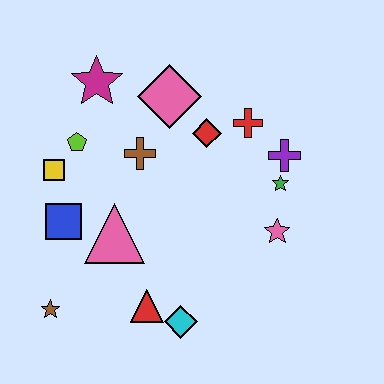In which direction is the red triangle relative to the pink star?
The red triangle is to the left of the pink star.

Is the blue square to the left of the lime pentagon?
Yes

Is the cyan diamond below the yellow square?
Yes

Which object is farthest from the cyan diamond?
The magenta star is farthest from the cyan diamond.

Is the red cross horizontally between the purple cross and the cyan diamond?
Yes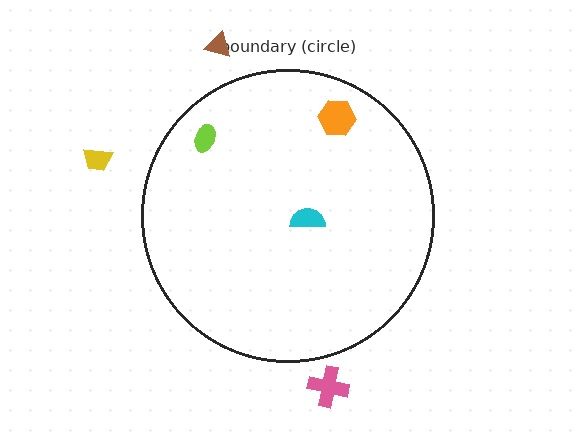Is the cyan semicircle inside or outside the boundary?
Inside.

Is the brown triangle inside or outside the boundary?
Outside.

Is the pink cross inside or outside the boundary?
Outside.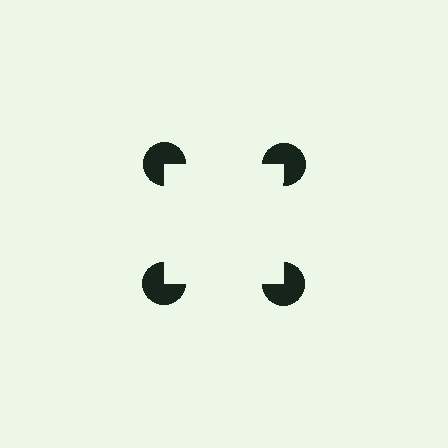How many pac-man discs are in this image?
There are 4 — one at each vertex of the illusory square.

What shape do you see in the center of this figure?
An illusory square — its edges are inferred from the aligned wedge cuts in the pac-man discs, not physically drawn.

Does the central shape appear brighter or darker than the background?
It typically appears slightly brighter than the background, even though no actual brightness change is drawn.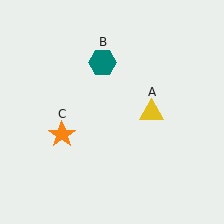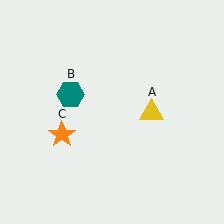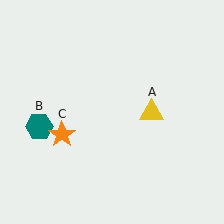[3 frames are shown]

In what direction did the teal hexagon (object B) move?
The teal hexagon (object B) moved down and to the left.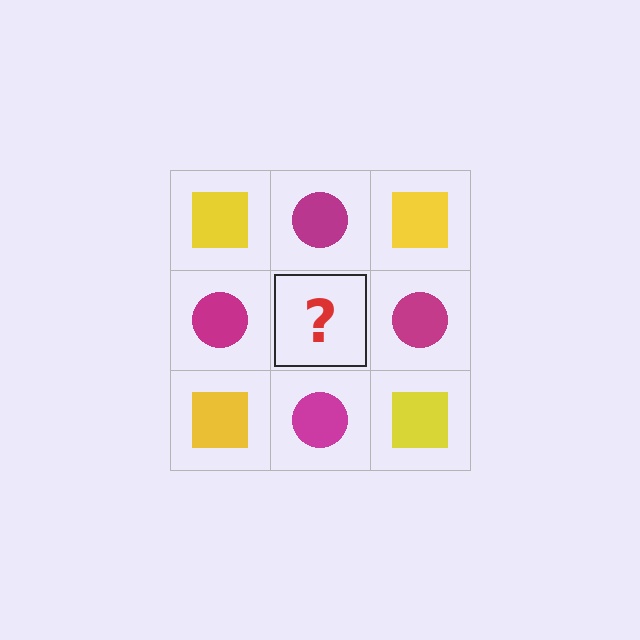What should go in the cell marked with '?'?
The missing cell should contain a yellow square.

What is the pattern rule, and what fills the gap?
The rule is that it alternates yellow square and magenta circle in a checkerboard pattern. The gap should be filled with a yellow square.